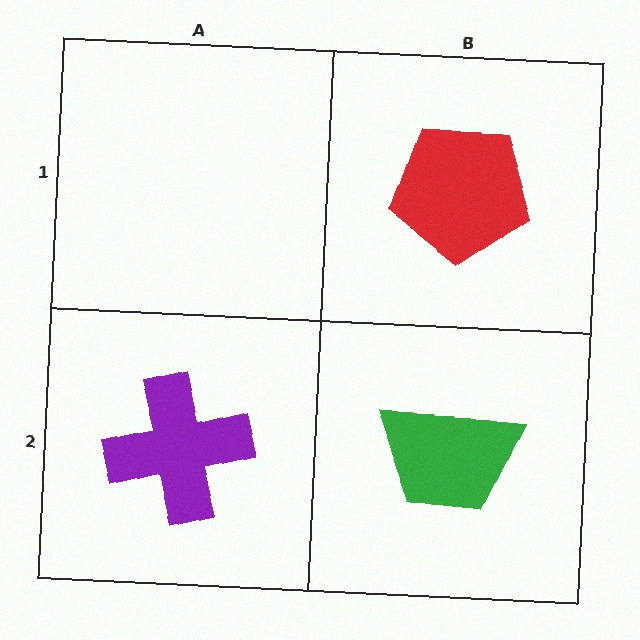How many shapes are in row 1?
1 shape.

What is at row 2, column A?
A purple cross.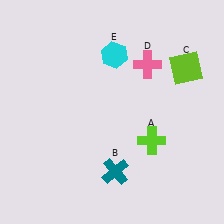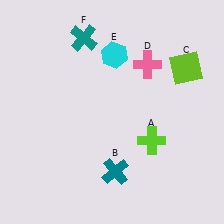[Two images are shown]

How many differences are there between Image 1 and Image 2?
There is 1 difference between the two images.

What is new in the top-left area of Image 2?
A teal cross (F) was added in the top-left area of Image 2.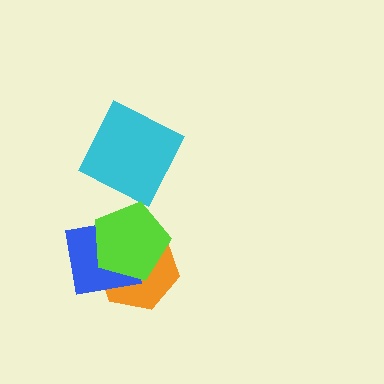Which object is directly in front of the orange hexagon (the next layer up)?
The blue square is directly in front of the orange hexagon.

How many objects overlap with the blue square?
2 objects overlap with the blue square.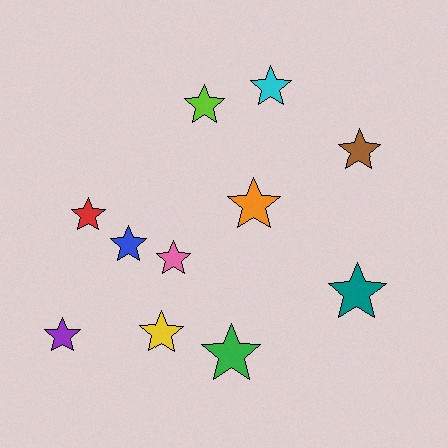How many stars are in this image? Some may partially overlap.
There are 11 stars.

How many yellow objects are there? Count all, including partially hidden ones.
There is 1 yellow object.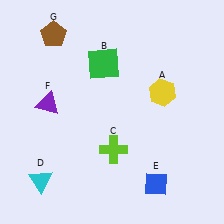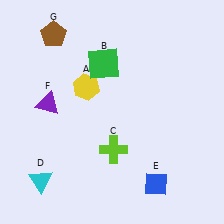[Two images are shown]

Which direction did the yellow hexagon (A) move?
The yellow hexagon (A) moved left.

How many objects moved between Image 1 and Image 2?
1 object moved between the two images.